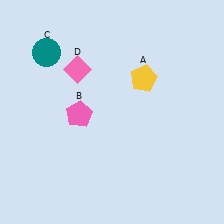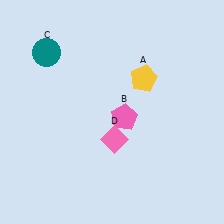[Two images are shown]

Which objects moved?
The objects that moved are: the pink pentagon (B), the pink diamond (D).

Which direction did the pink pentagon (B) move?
The pink pentagon (B) moved right.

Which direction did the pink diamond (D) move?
The pink diamond (D) moved down.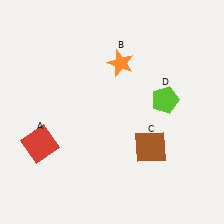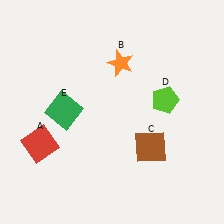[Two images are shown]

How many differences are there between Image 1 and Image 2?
There is 1 difference between the two images.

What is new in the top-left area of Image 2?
A green square (E) was added in the top-left area of Image 2.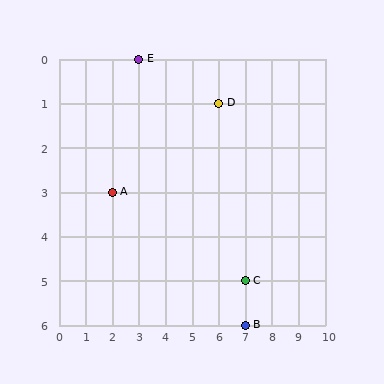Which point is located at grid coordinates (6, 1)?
Point D is at (6, 1).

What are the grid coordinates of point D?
Point D is at grid coordinates (6, 1).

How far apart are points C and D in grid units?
Points C and D are 1 column and 4 rows apart (about 4.1 grid units diagonally).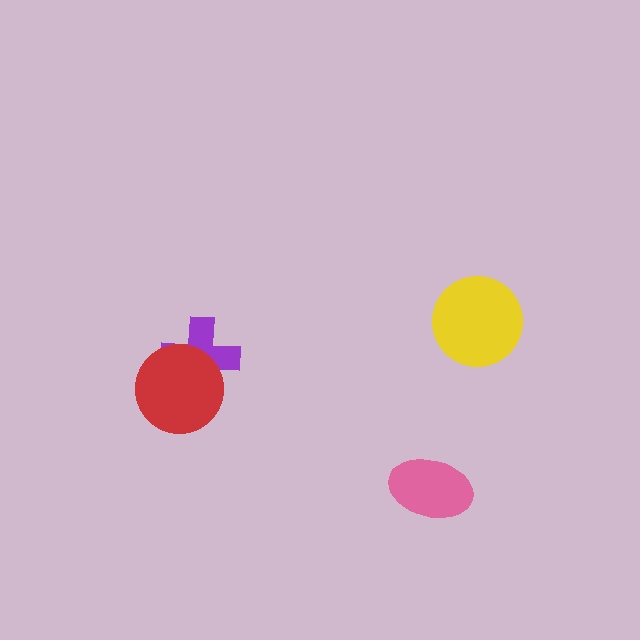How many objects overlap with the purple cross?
1 object overlaps with the purple cross.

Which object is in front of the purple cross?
The red circle is in front of the purple cross.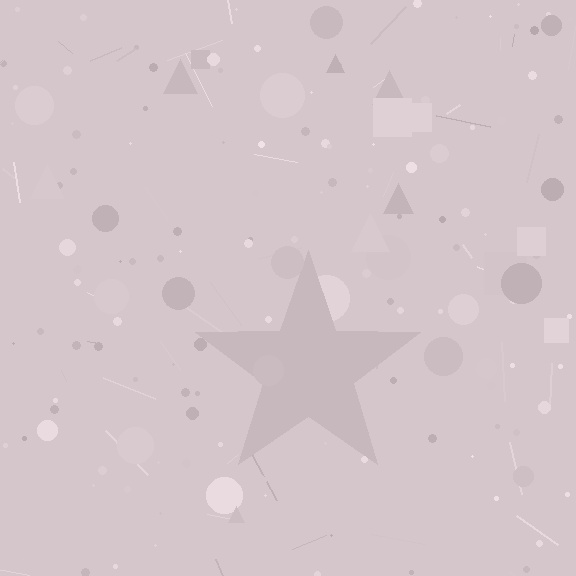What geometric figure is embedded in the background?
A star is embedded in the background.